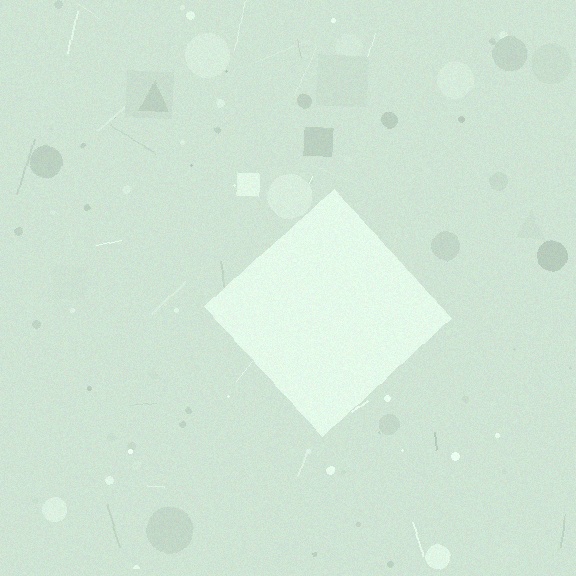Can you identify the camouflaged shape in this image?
The camouflaged shape is a diamond.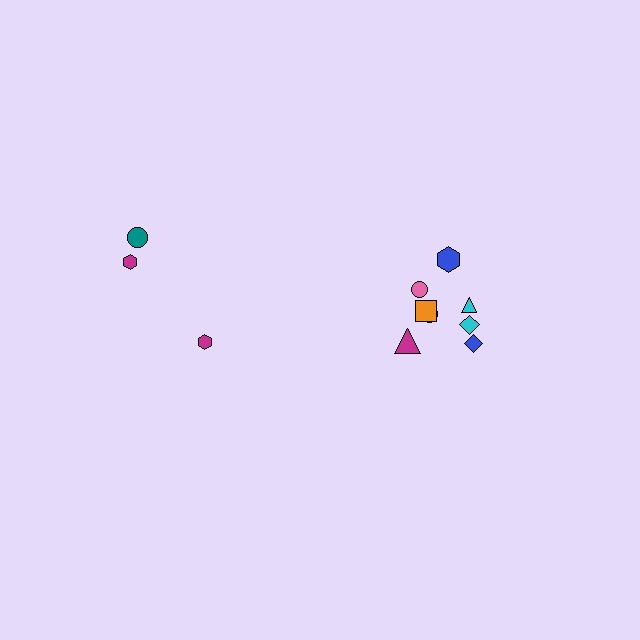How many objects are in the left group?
There are 3 objects.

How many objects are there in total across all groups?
There are 11 objects.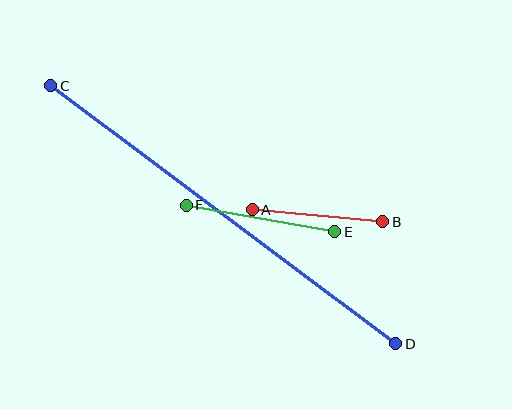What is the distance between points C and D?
The distance is approximately 431 pixels.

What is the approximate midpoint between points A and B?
The midpoint is at approximately (318, 216) pixels.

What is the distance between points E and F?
The distance is approximately 151 pixels.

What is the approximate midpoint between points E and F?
The midpoint is at approximately (261, 219) pixels.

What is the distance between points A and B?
The distance is approximately 131 pixels.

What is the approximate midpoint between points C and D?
The midpoint is at approximately (223, 215) pixels.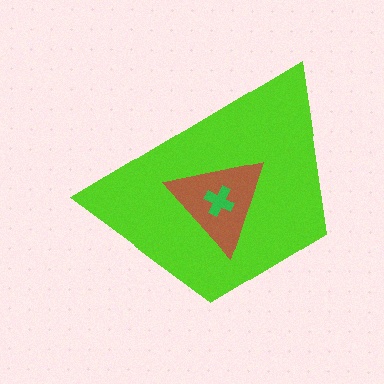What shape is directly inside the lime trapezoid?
The brown triangle.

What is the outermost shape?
The lime trapezoid.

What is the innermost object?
The green cross.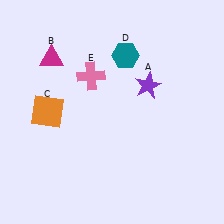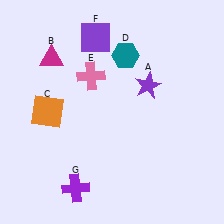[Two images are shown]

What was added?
A purple square (F), a purple cross (G) were added in Image 2.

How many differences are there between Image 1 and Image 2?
There are 2 differences between the two images.